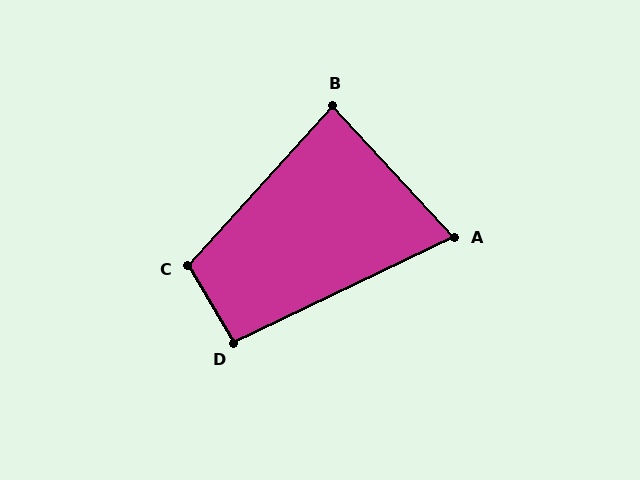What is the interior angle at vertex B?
Approximately 85 degrees (acute).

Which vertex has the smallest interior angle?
A, at approximately 73 degrees.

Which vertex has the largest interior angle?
C, at approximately 107 degrees.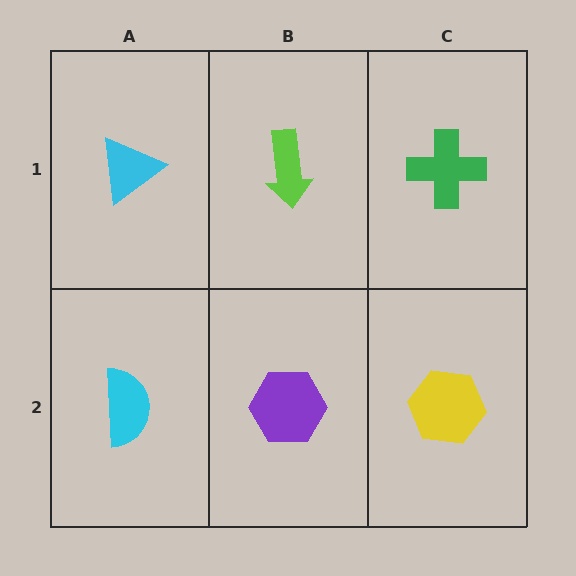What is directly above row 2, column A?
A cyan triangle.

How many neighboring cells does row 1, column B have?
3.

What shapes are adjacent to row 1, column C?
A yellow hexagon (row 2, column C), a lime arrow (row 1, column B).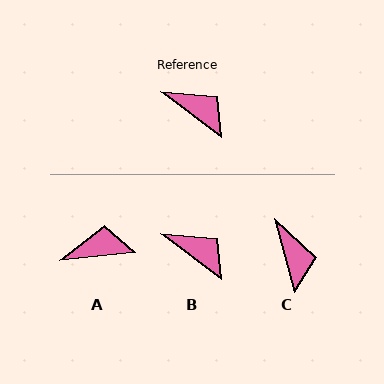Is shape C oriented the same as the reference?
No, it is off by about 38 degrees.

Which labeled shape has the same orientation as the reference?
B.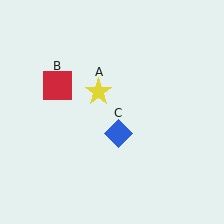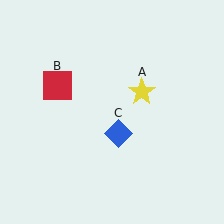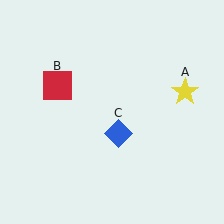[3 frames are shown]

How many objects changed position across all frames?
1 object changed position: yellow star (object A).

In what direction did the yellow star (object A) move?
The yellow star (object A) moved right.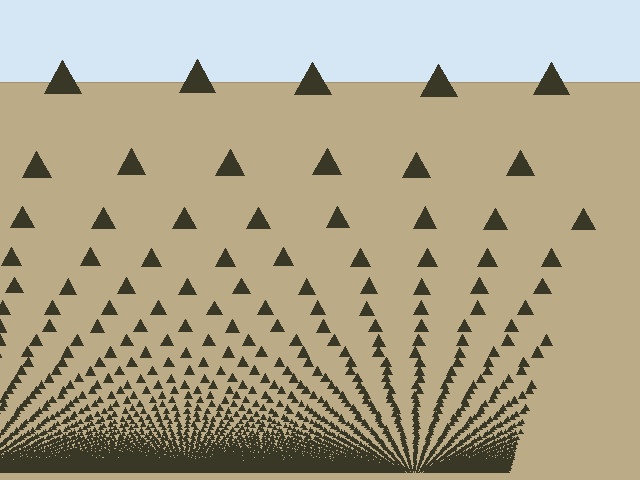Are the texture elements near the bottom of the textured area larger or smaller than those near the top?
Smaller. The gradient is inverted — elements near the bottom are smaller and denser.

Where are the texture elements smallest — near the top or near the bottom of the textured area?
Near the bottom.